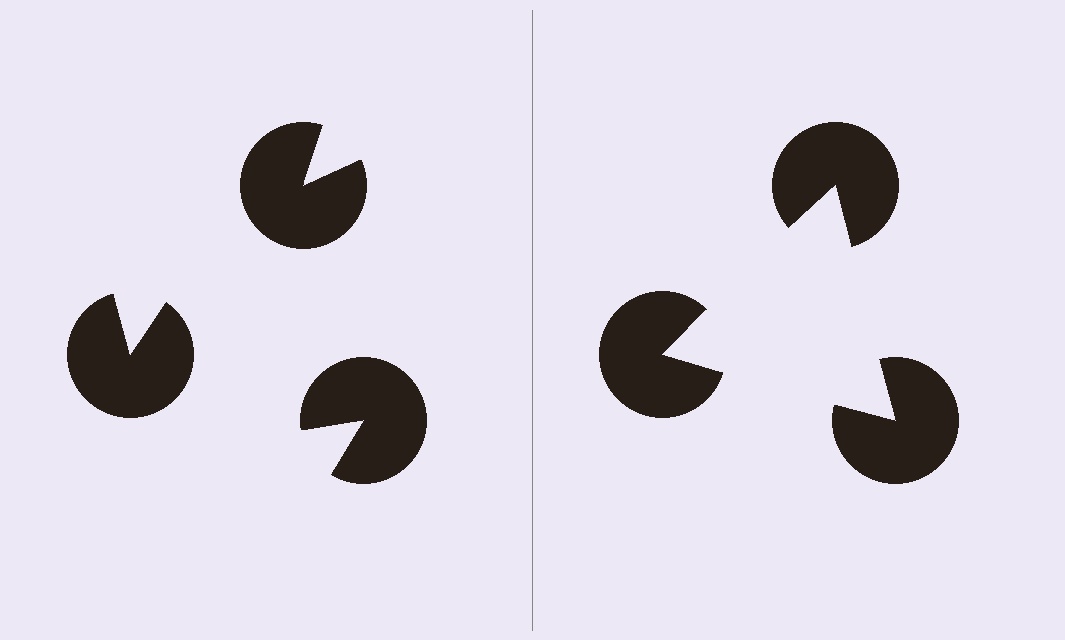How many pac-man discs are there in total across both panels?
6 — 3 on each side.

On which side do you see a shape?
An illusory triangle appears on the right side. On the left side the wedge cuts are rotated, so no coherent shape forms.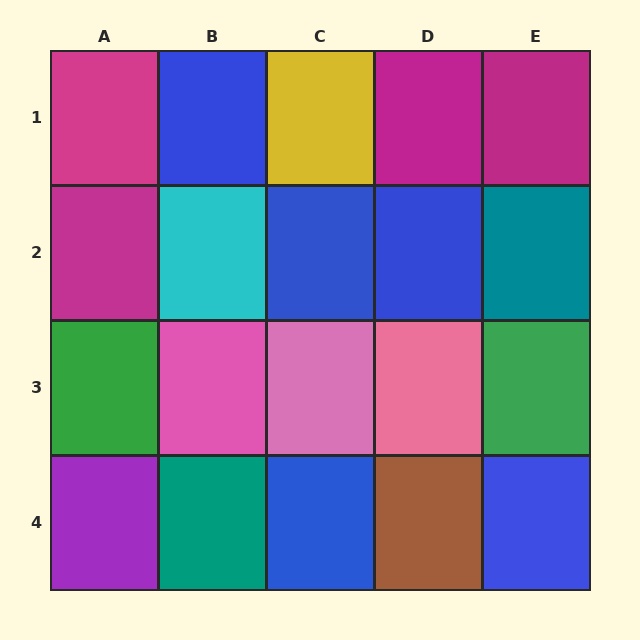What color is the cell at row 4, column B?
Teal.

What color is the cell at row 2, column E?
Teal.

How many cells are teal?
2 cells are teal.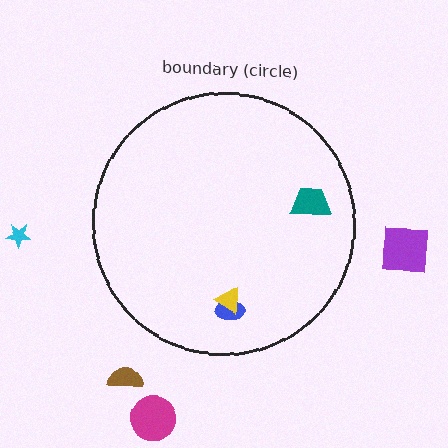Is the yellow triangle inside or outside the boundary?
Inside.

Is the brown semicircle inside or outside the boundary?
Outside.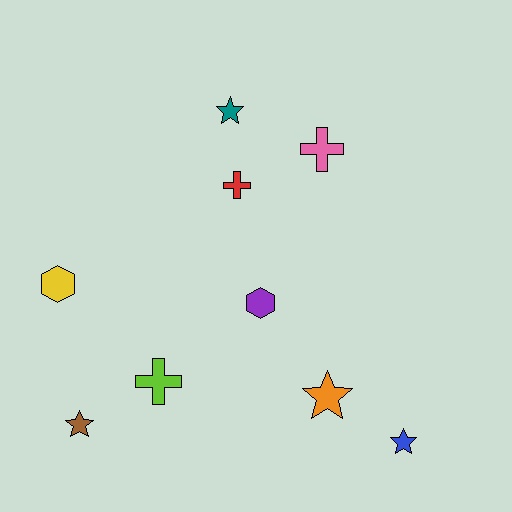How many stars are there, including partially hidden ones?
There are 4 stars.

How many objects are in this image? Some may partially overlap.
There are 9 objects.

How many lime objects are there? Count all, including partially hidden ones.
There is 1 lime object.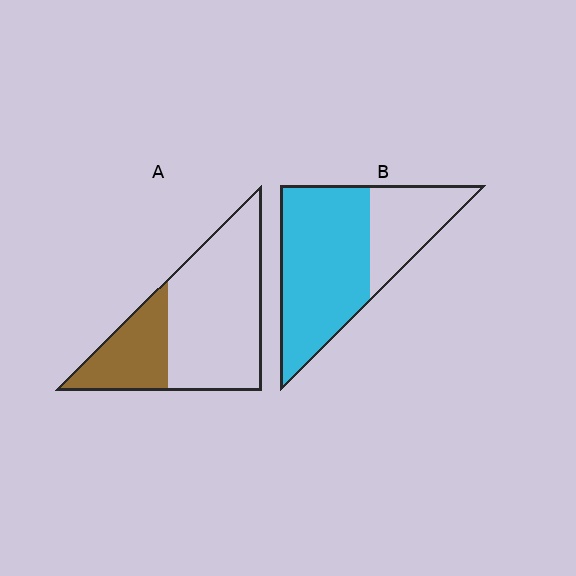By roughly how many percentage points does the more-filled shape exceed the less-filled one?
By roughly 40 percentage points (B over A).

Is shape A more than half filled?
No.